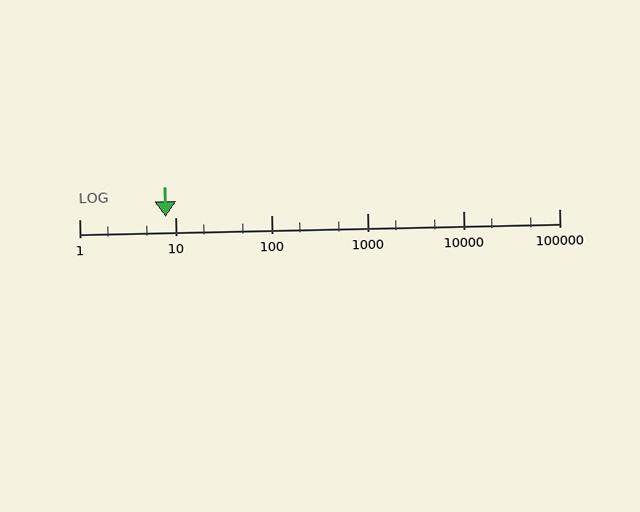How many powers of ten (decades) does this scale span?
The scale spans 5 decades, from 1 to 100000.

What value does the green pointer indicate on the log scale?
The pointer indicates approximately 7.9.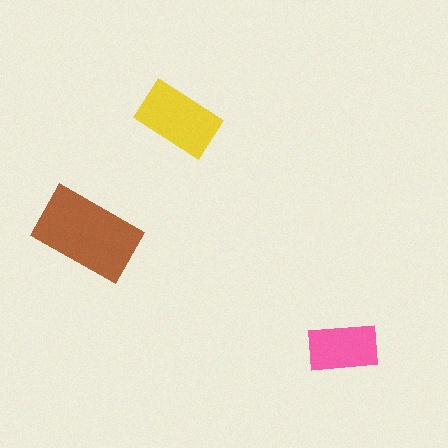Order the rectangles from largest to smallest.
the brown one, the yellow one, the pink one.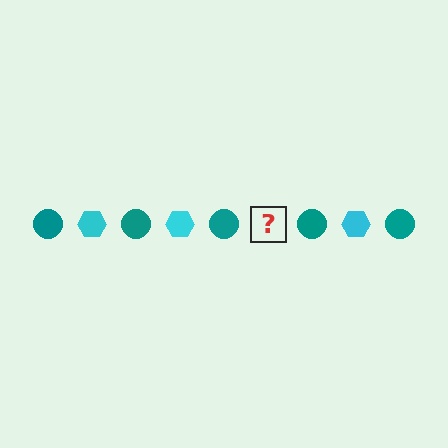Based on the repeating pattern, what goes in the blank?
The blank should be a cyan hexagon.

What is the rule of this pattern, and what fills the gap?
The rule is that the pattern alternates between teal circle and cyan hexagon. The gap should be filled with a cyan hexagon.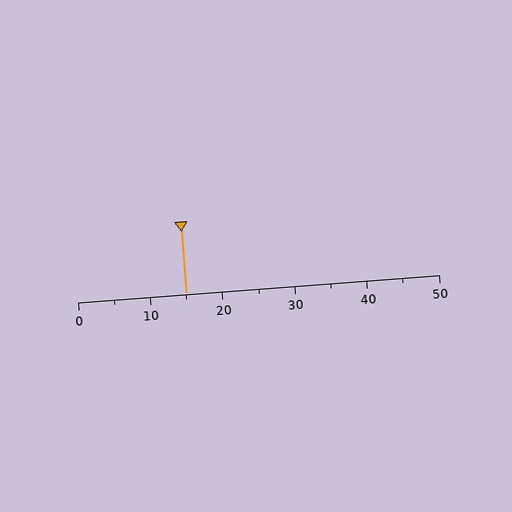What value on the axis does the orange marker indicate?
The marker indicates approximately 15.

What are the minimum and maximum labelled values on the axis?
The axis runs from 0 to 50.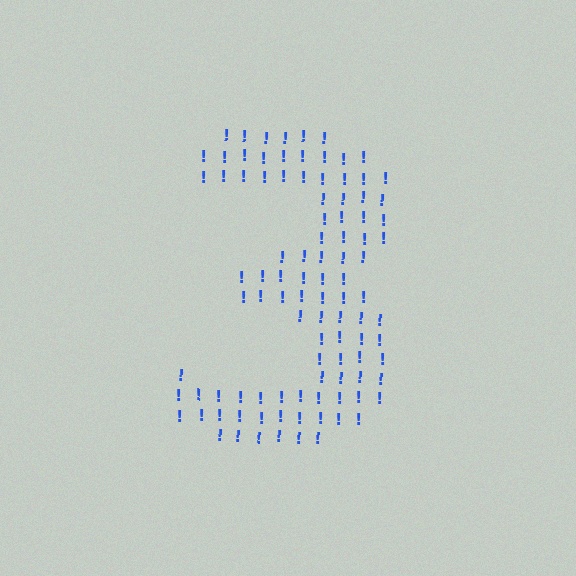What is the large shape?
The large shape is the digit 3.